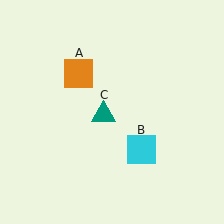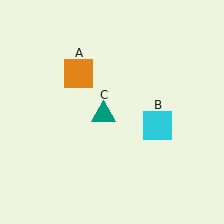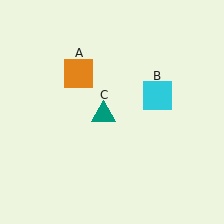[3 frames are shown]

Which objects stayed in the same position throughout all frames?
Orange square (object A) and teal triangle (object C) remained stationary.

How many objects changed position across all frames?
1 object changed position: cyan square (object B).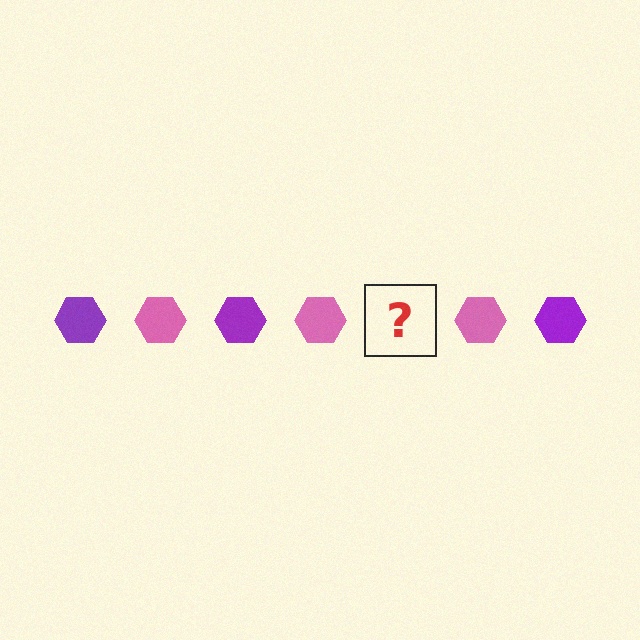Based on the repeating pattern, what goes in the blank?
The blank should be a purple hexagon.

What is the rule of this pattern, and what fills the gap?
The rule is that the pattern cycles through purple, pink hexagons. The gap should be filled with a purple hexagon.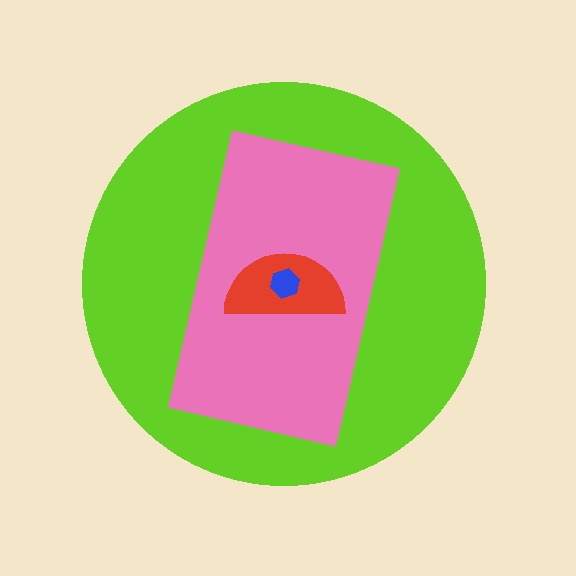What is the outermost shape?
The lime circle.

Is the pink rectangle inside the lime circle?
Yes.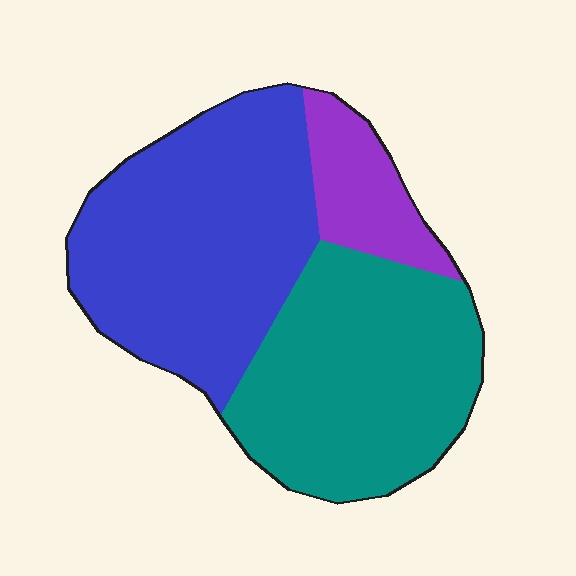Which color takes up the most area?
Blue, at roughly 45%.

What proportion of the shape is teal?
Teal covers 41% of the shape.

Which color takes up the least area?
Purple, at roughly 15%.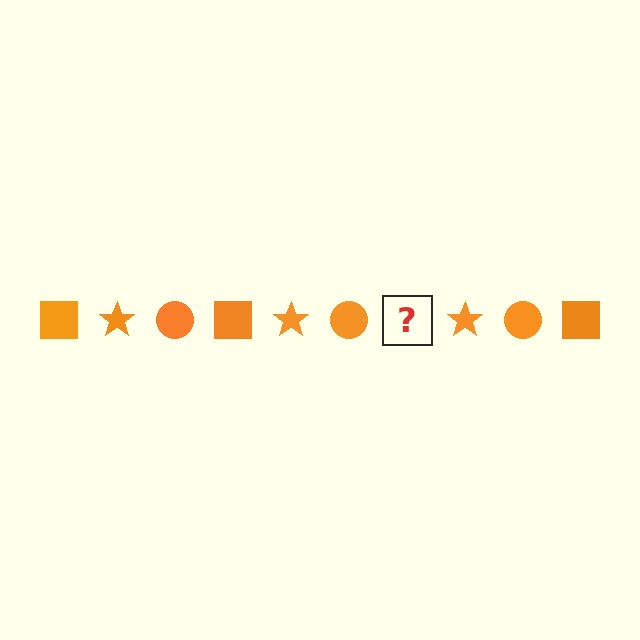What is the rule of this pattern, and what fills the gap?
The rule is that the pattern cycles through square, star, circle shapes in orange. The gap should be filled with an orange square.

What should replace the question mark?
The question mark should be replaced with an orange square.